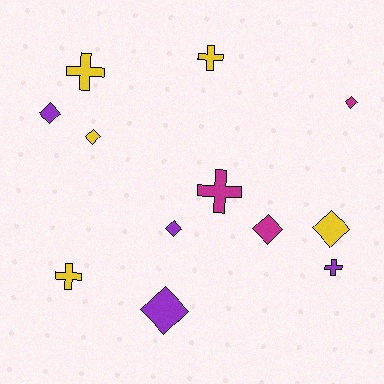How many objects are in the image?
There are 12 objects.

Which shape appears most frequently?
Diamond, with 7 objects.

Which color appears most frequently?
Yellow, with 5 objects.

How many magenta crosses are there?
There is 1 magenta cross.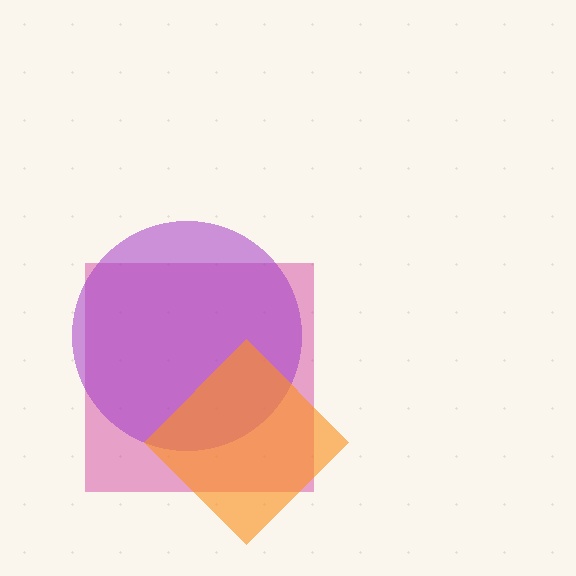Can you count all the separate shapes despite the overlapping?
Yes, there are 3 separate shapes.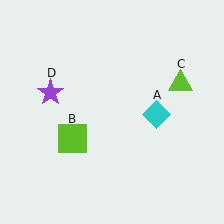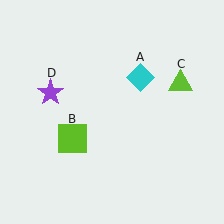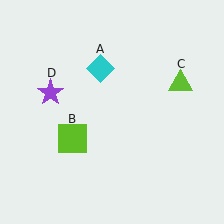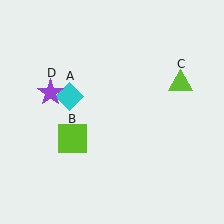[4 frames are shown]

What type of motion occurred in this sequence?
The cyan diamond (object A) rotated counterclockwise around the center of the scene.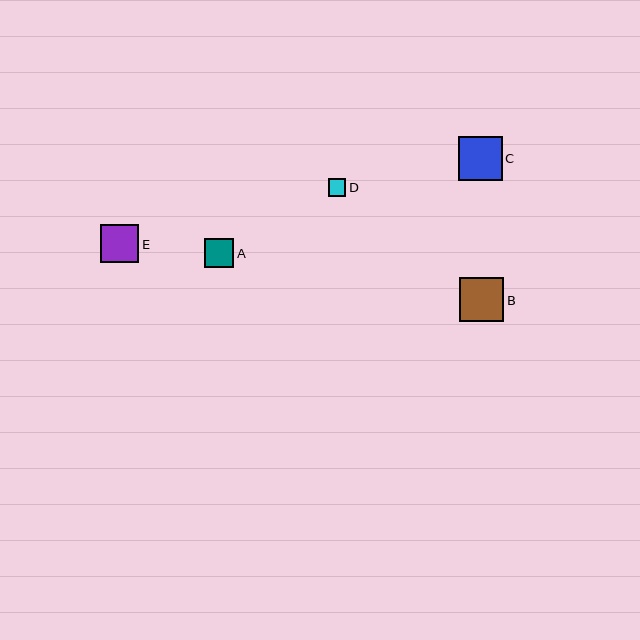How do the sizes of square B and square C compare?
Square B and square C are approximately the same size.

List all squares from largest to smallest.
From largest to smallest: B, C, E, A, D.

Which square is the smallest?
Square D is the smallest with a size of approximately 18 pixels.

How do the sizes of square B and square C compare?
Square B and square C are approximately the same size.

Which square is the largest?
Square B is the largest with a size of approximately 44 pixels.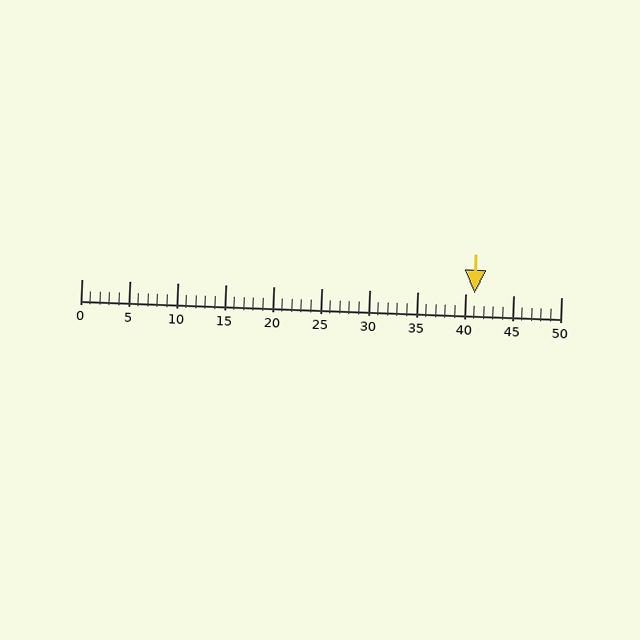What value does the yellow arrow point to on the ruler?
The yellow arrow points to approximately 41.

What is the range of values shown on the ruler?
The ruler shows values from 0 to 50.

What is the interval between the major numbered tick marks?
The major tick marks are spaced 5 units apart.